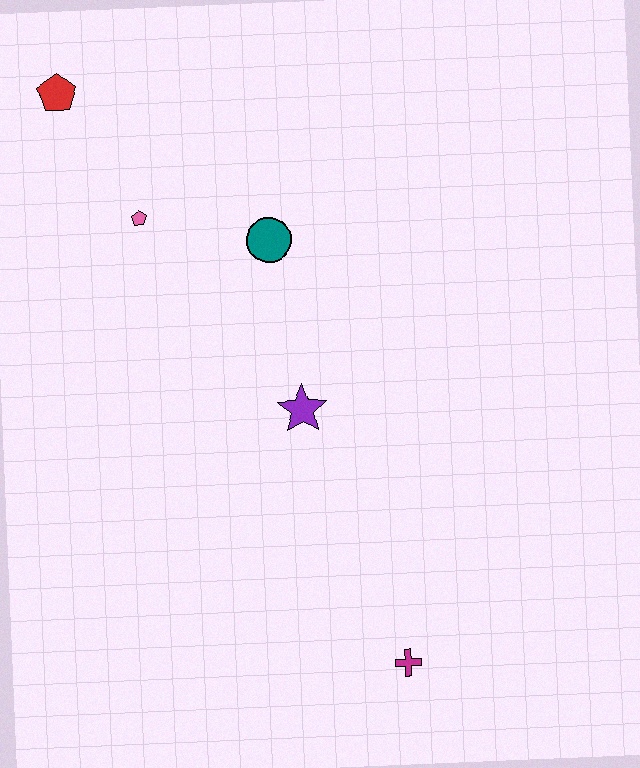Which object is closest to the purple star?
The teal circle is closest to the purple star.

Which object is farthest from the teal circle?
The magenta cross is farthest from the teal circle.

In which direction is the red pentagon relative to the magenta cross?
The red pentagon is above the magenta cross.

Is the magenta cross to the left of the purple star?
No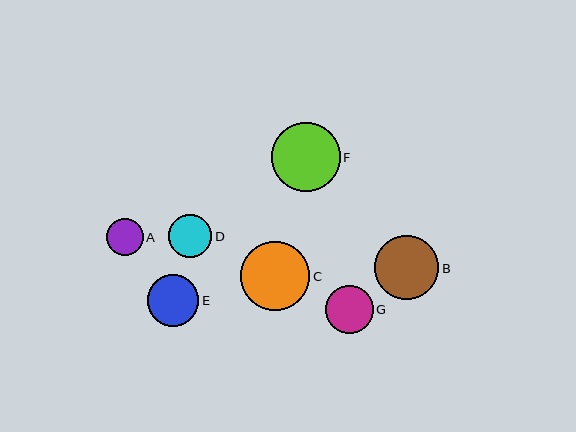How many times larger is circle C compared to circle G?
Circle C is approximately 1.5 times the size of circle G.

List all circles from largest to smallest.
From largest to smallest: C, F, B, E, G, D, A.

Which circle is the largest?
Circle C is the largest with a size of approximately 69 pixels.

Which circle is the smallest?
Circle A is the smallest with a size of approximately 37 pixels.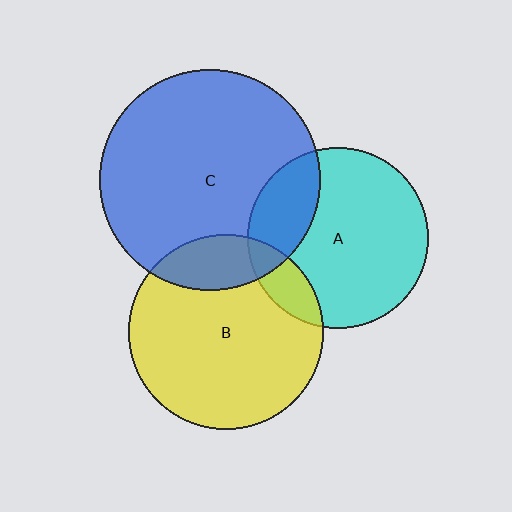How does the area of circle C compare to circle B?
Approximately 1.3 times.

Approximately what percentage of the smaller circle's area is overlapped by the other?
Approximately 25%.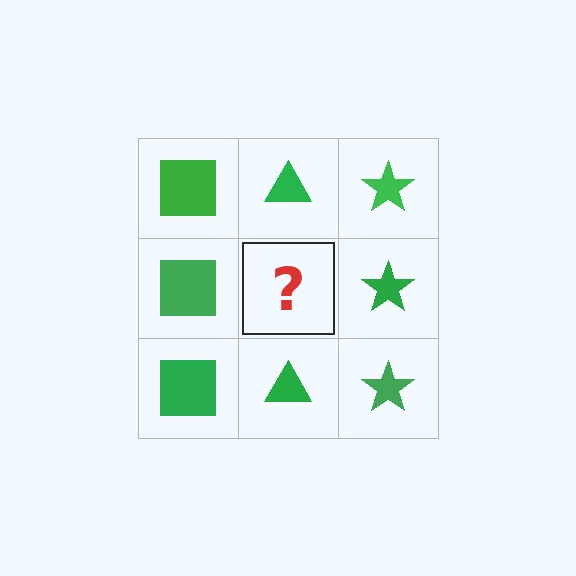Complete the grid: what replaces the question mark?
The question mark should be replaced with a green triangle.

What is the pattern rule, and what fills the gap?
The rule is that each column has a consistent shape. The gap should be filled with a green triangle.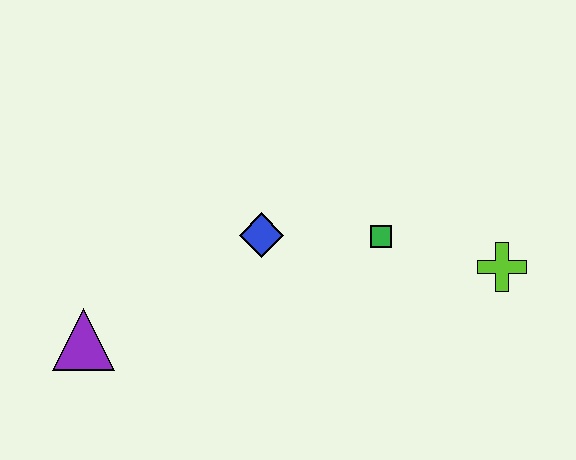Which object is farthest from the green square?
The purple triangle is farthest from the green square.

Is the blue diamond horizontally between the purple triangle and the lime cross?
Yes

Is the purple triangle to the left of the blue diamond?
Yes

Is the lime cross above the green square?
No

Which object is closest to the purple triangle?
The blue diamond is closest to the purple triangle.